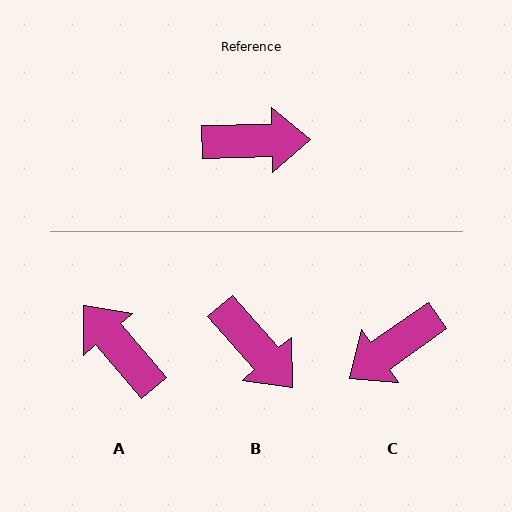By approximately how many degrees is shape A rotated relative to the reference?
Approximately 129 degrees counter-clockwise.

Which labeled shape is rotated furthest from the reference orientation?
C, about 146 degrees away.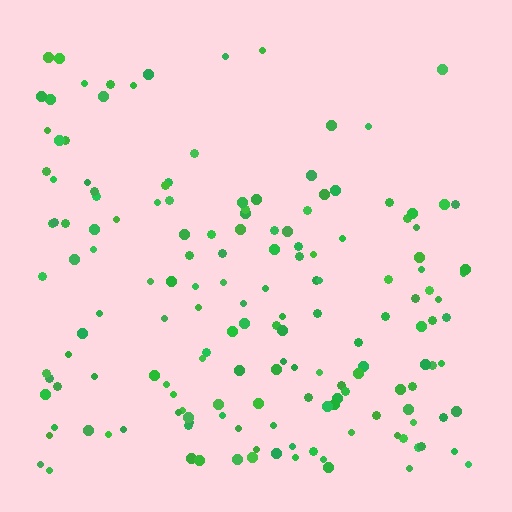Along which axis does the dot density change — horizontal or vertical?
Vertical.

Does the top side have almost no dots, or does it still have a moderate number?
Still a moderate number, just noticeably fewer than the bottom.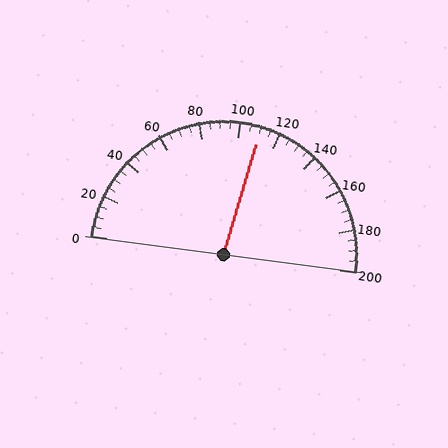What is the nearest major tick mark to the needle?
The nearest major tick mark is 120.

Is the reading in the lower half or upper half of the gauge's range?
The reading is in the upper half of the range (0 to 200).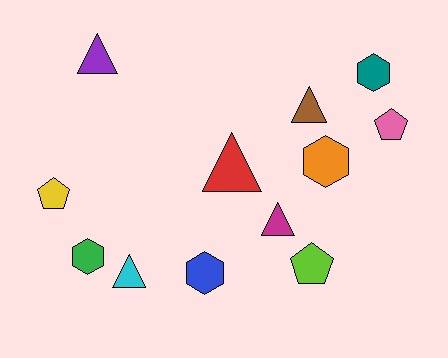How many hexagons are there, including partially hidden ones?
There are 4 hexagons.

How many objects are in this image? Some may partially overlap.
There are 12 objects.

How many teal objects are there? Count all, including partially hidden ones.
There is 1 teal object.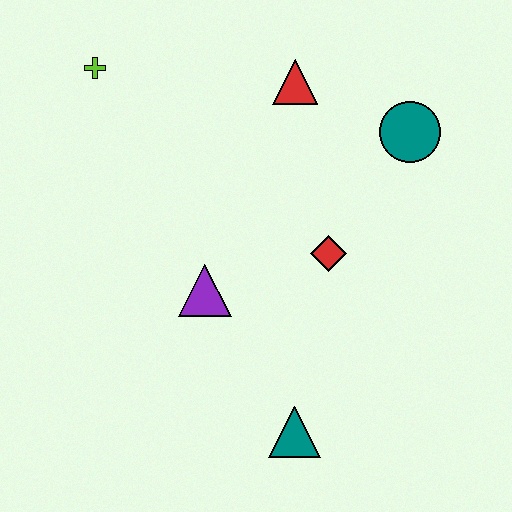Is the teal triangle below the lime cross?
Yes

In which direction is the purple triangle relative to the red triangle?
The purple triangle is below the red triangle.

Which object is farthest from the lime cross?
The teal triangle is farthest from the lime cross.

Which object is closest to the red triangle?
The teal circle is closest to the red triangle.